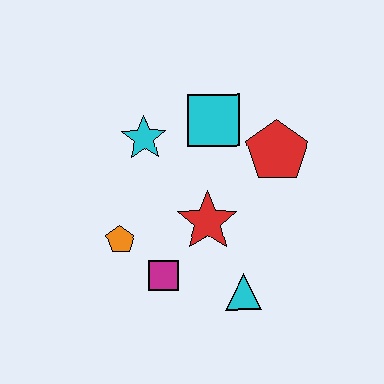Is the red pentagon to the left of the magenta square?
No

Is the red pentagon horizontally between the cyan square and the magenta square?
No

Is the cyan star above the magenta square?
Yes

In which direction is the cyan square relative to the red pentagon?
The cyan square is to the left of the red pentagon.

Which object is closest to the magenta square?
The orange pentagon is closest to the magenta square.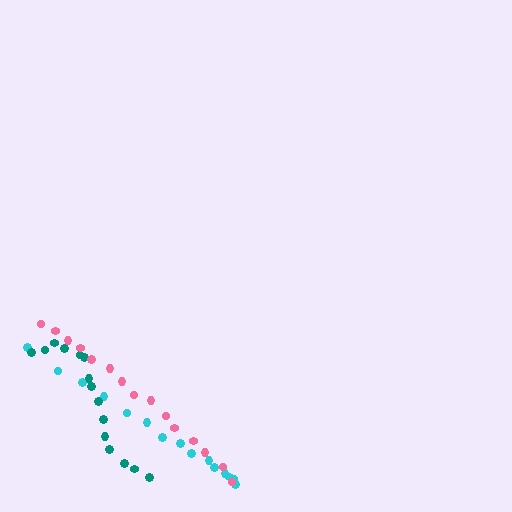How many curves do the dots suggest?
There are 3 distinct paths.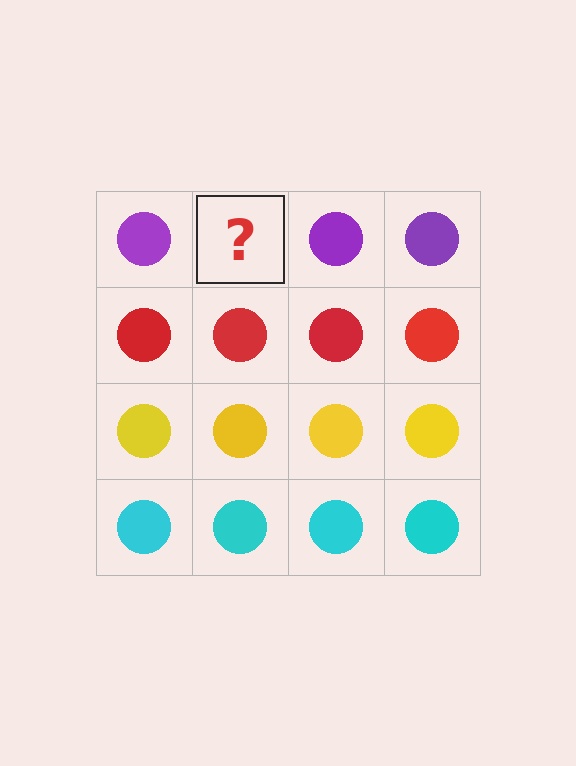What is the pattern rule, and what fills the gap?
The rule is that each row has a consistent color. The gap should be filled with a purple circle.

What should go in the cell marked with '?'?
The missing cell should contain a purple circle.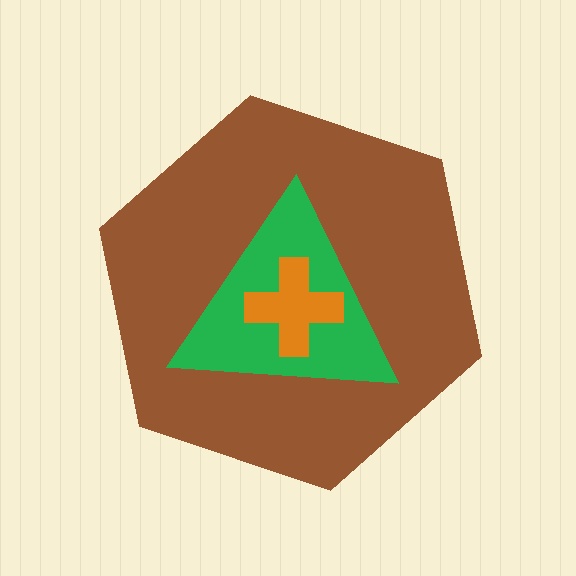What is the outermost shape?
The brown hexagon.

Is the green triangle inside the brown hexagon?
Yes.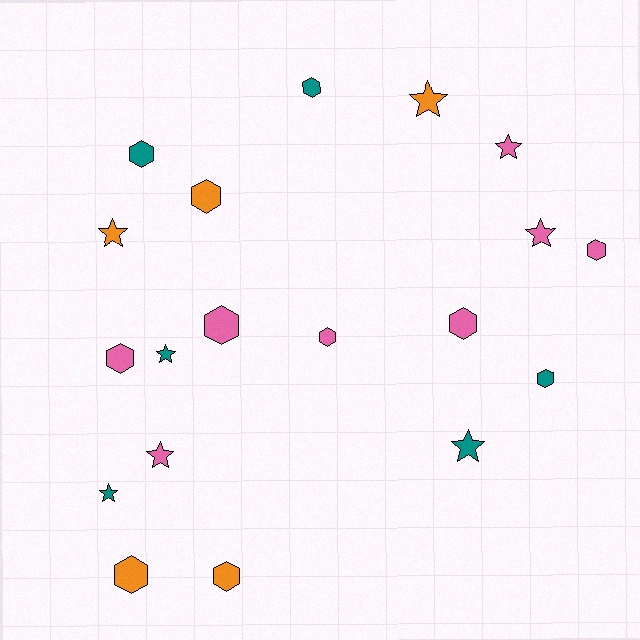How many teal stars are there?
There are 3 teal stars.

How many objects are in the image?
There are 19 objects.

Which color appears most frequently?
Pink, with 8 objects.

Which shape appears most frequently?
Hexagon, with 11 objects.